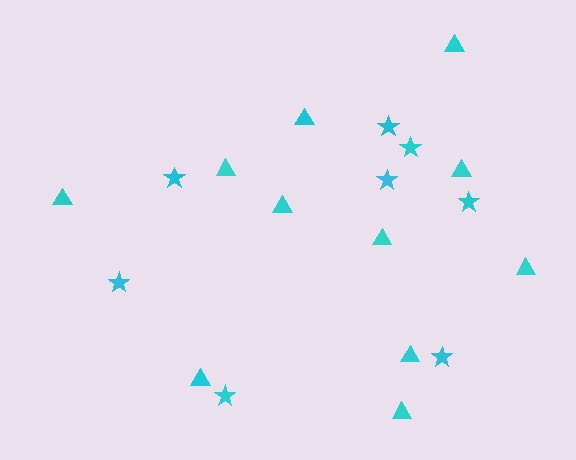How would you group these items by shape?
There are 2 groups: one group of triangles (11) and one group of stars (8).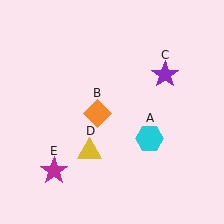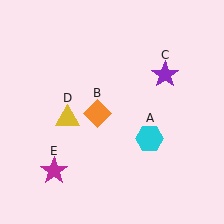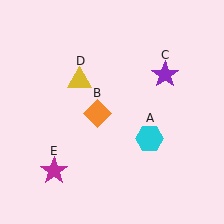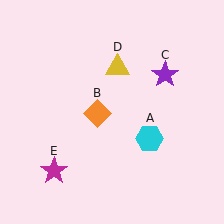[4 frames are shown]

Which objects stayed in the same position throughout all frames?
Cyan hexagon (object A) and orange diamond (object B) and purple star (object C) and magenta star (object E) remained stationary.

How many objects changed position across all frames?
1 object changed position: yellow triangle (object D).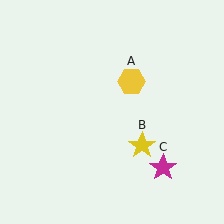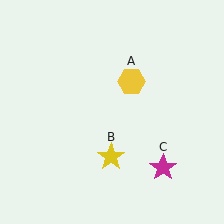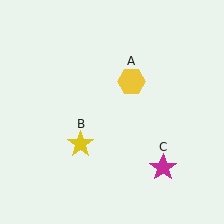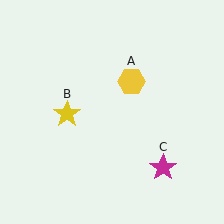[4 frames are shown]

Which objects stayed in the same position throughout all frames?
Yellow hexagon (object A) and magenta star (object C) remained stationary.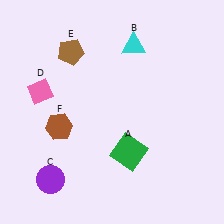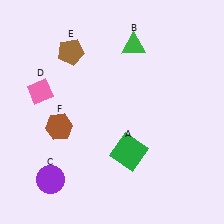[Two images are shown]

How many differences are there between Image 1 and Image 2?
There is 1 difference between the two images.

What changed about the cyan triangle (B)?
In Image 1, B is cyan. In Image 2, it changed to green.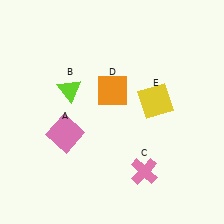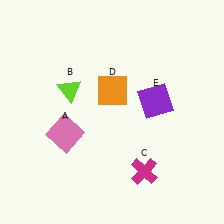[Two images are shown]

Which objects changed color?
C changed from pink to magenta. E changed from yellow to purple.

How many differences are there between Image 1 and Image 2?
There are 2 differences between the two images.